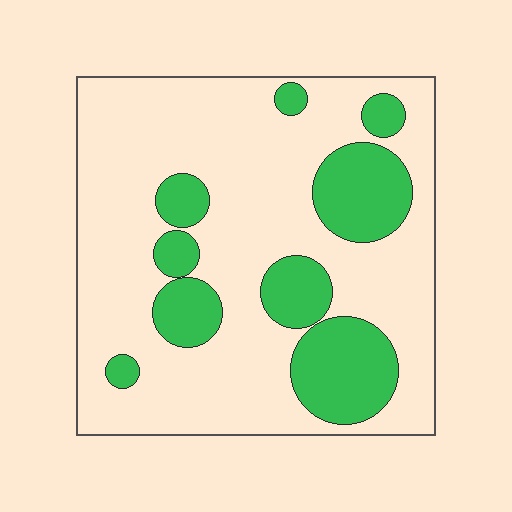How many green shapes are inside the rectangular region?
9.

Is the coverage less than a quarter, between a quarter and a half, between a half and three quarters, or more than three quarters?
Between a quarter and a half.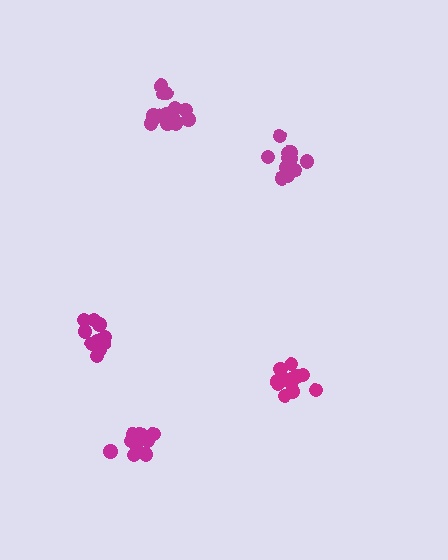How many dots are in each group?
Group 1: 15 dots, Group 2: 13 dots, Group 3: 13 dots, Group 4: 11 dots, Group 5: 15 dots (67 total).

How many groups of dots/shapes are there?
There are 5 groups.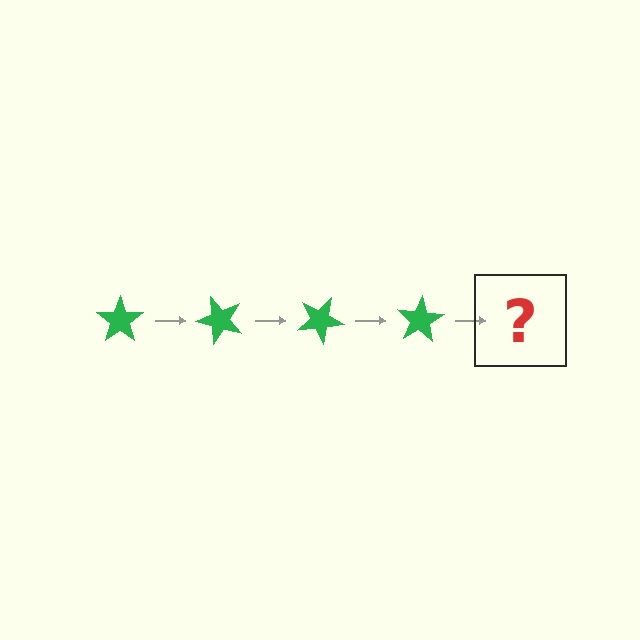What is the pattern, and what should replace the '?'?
The pattern is that the star rotates 50 degrees each step. The '?' should be a green star rotated 200 degrees.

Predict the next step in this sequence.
The next step is a green star rotated 200 degrees.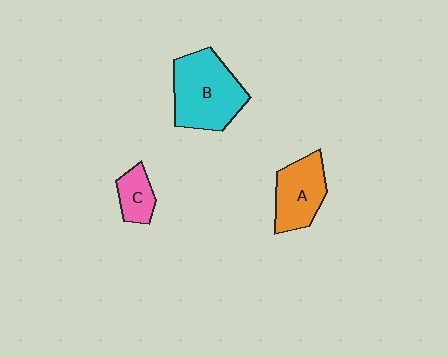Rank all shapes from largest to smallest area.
From largest to smallest: B (cyan), A (orange), C (pink).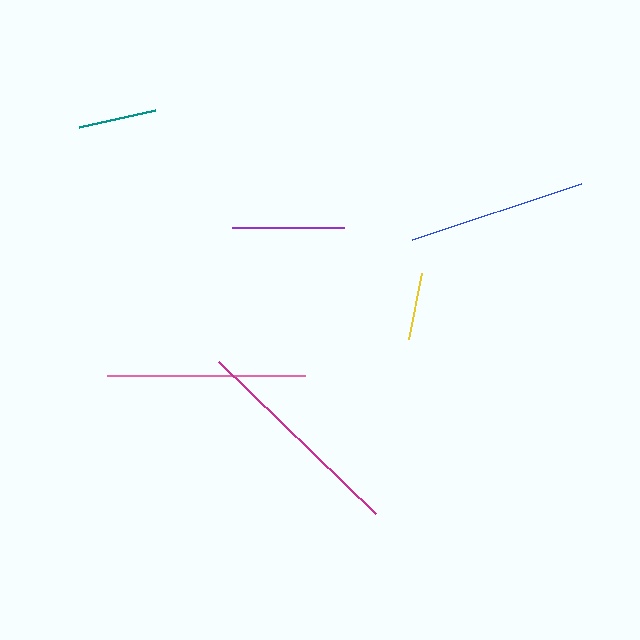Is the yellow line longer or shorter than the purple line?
The purple line is longer than the yellow line.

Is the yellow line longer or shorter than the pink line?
The pink line is longer than the yellow line.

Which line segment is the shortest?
The yellow line is the shortest at approximately 67 pixels.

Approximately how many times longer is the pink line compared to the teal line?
The pink line is approximately 2.6 times the length of the teal line.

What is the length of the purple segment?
The purple segment is approximately 112 pixels long.